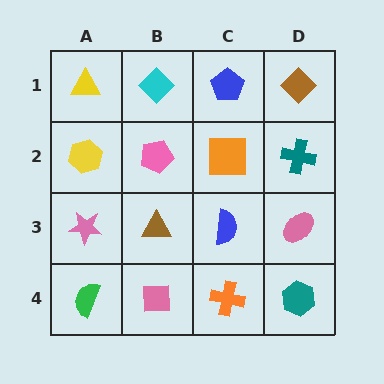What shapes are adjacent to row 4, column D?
A pink ellipse (row 3, column D), an orange cross (row 4, column C).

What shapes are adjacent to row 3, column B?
A pink pentagon (row 2, column B), a pink square (row 4, column B), a pink star (row 3, column A), a blue semicircle (row 3, column C).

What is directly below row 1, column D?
A teal cross.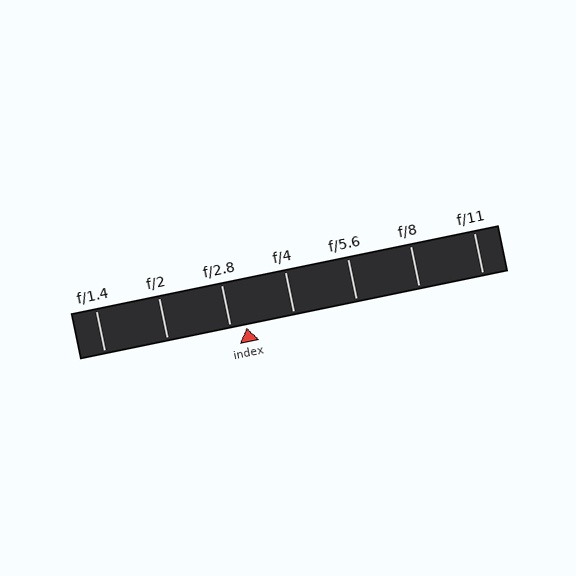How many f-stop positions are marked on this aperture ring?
There are 7 f-stop positions marked.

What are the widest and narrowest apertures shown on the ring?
The widest aperture shown is f/1.4 and the narrowest is f/11.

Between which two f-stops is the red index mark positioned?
The index mark is between f/2.8 and f/4.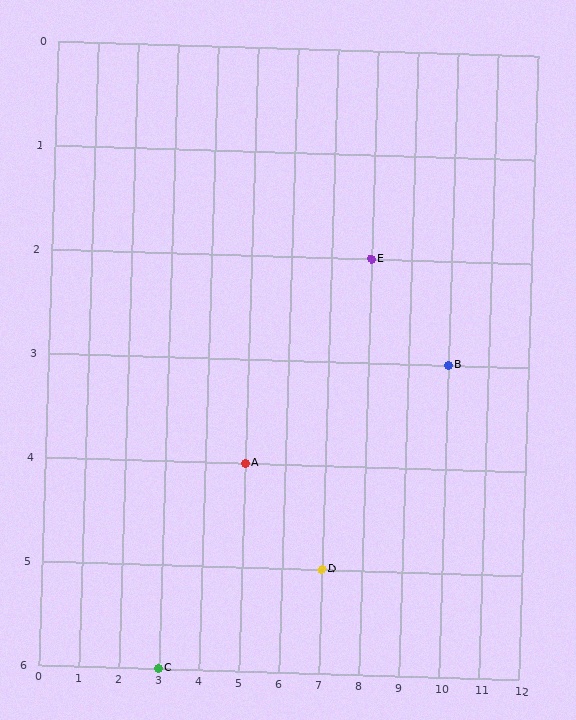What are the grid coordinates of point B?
Point B is at grid coordinates (10, 3).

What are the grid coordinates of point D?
Point D is at grid coordinates (7, 5).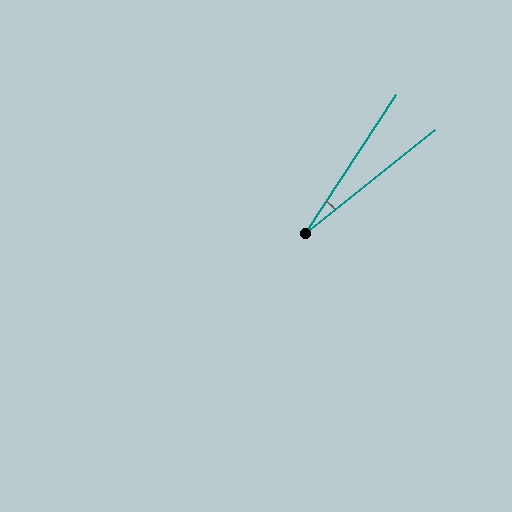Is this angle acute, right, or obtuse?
It is acute.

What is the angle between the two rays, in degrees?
Approximately 18 degrees.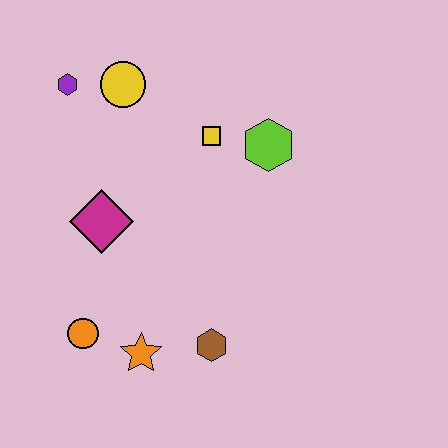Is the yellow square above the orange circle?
Yes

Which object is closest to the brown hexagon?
The orange star is closest to the brown hexagon.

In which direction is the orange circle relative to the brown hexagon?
The orange circle is to the left of the brown hexagon.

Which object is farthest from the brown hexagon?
The purple hexagon is farthest from the brown hexagon.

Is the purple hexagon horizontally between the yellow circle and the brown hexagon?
No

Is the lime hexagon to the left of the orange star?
No